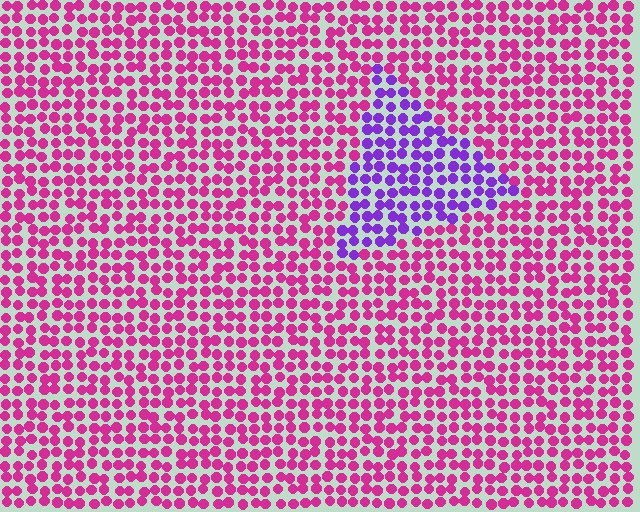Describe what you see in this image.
The image is filled with small magenta elements in a uniform arrangement. A triangle-shaped region is visible where the elements are tinted to a slightly different hue, forming a subtle color boundary.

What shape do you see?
I see a triangle.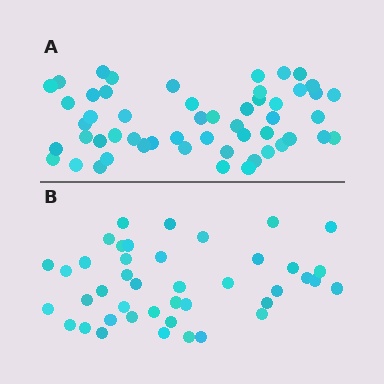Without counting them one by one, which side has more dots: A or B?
Region A (the top region) has more dots.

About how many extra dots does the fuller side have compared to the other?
Region A has roughly 12 or so more dots than region B.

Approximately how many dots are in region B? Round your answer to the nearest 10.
About 40 dots. (The exact count is 42, which rounds to 40.)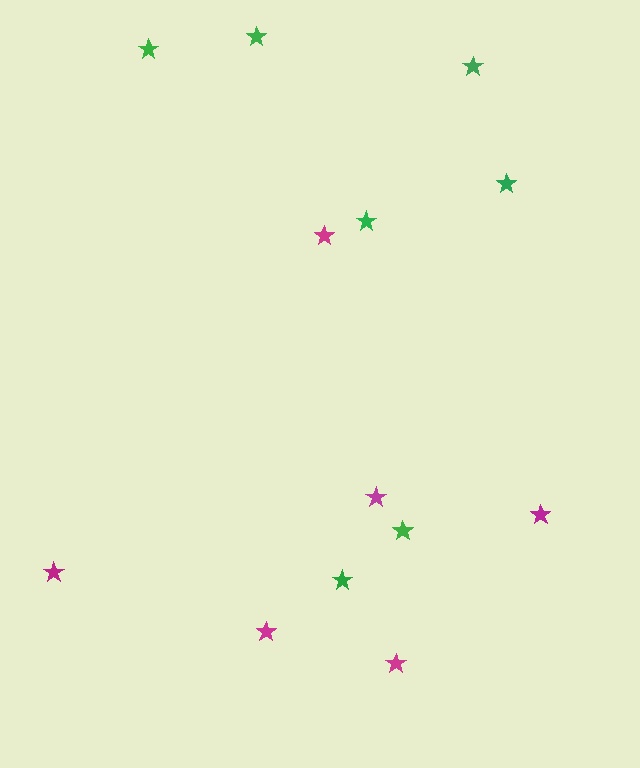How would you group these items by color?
There are 2 groups: one group of magenta stars (6) and one group of green stars (7).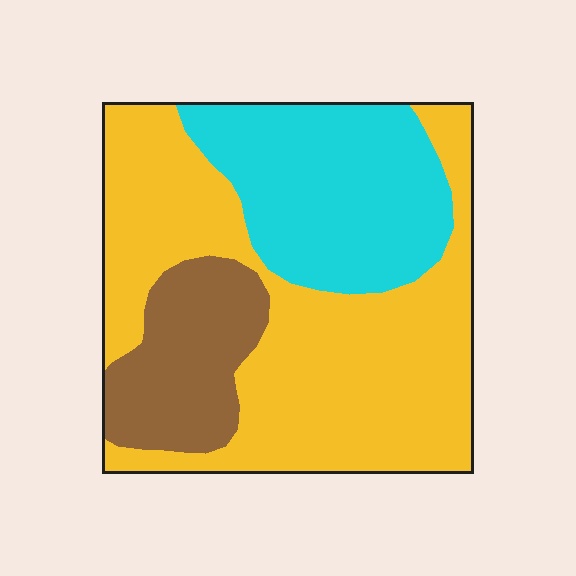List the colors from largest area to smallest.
From largest to smallest: yellow, cyan, brown.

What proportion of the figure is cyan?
Cyan takes up about one quarter (1/4) of the figure.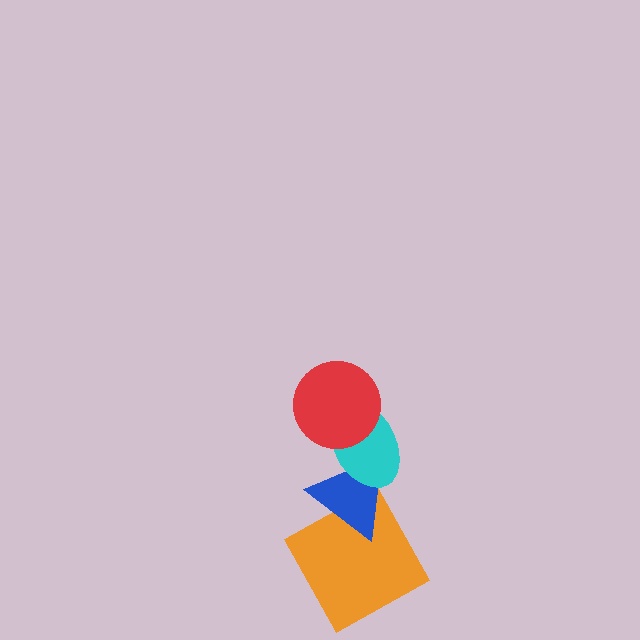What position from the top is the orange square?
The orange square is 4th from the top.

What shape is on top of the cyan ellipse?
The red circle is on top of the cyan ellipse.